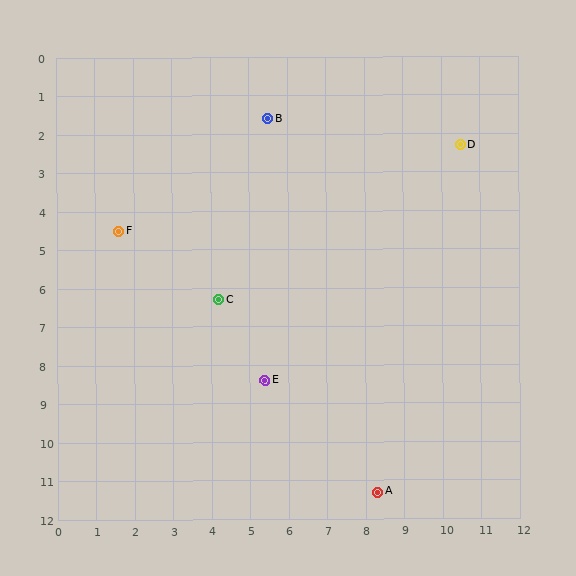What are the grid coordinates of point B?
Point B is at approximately (5.5, 1.6).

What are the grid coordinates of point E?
Point E is at approximately (5.4, 8.4).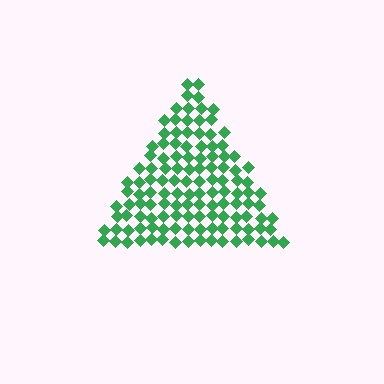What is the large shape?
The large shape is a triangle.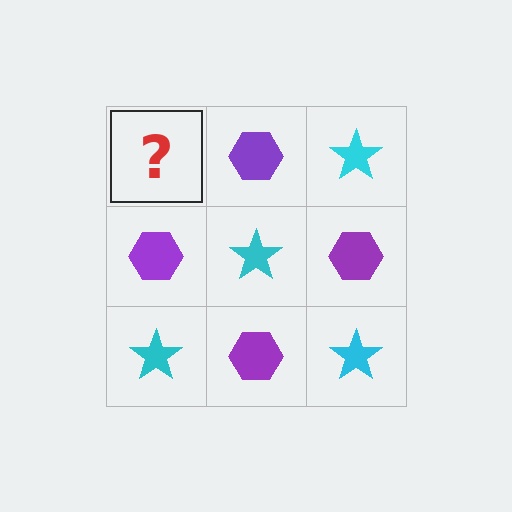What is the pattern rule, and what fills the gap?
The rule is that it alternates cyan star and purple hexagon in a checkerboard pattern. The gap should be filled with a cyan star.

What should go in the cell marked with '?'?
The missing cell should contain a cyan star.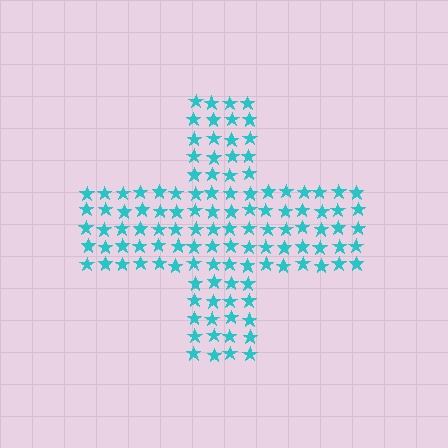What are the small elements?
The small elements are stars.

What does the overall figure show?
The overall figure shows a cross.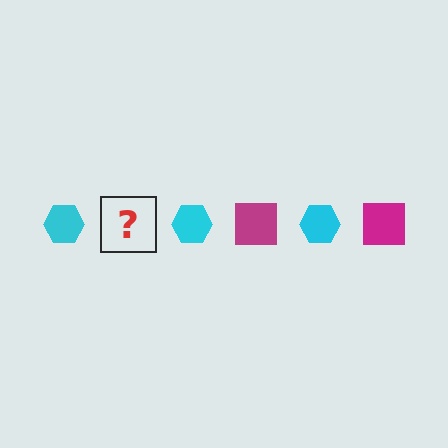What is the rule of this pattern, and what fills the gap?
The rule is that the pattern alternates between cyan hexagon and magenta square. The gap should be filled with a magenta square.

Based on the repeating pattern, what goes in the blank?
The blank should be a magenta square.